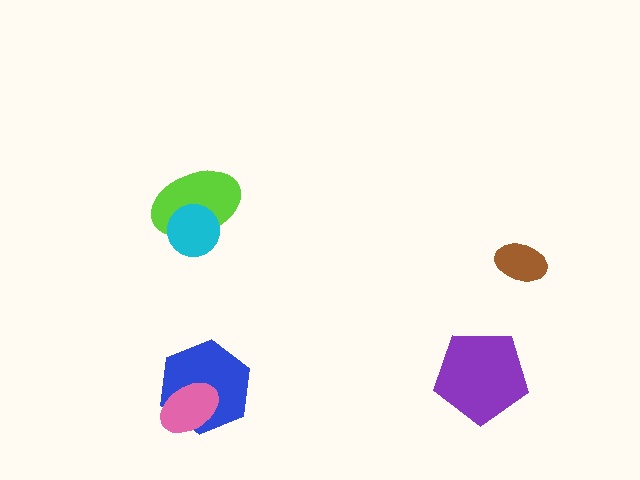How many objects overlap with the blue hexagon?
1 object overlaps with the blue hexagon.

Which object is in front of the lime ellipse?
The cyan circle is in front of the lime ellipse.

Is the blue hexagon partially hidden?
Yes, it is partially covered by another shape.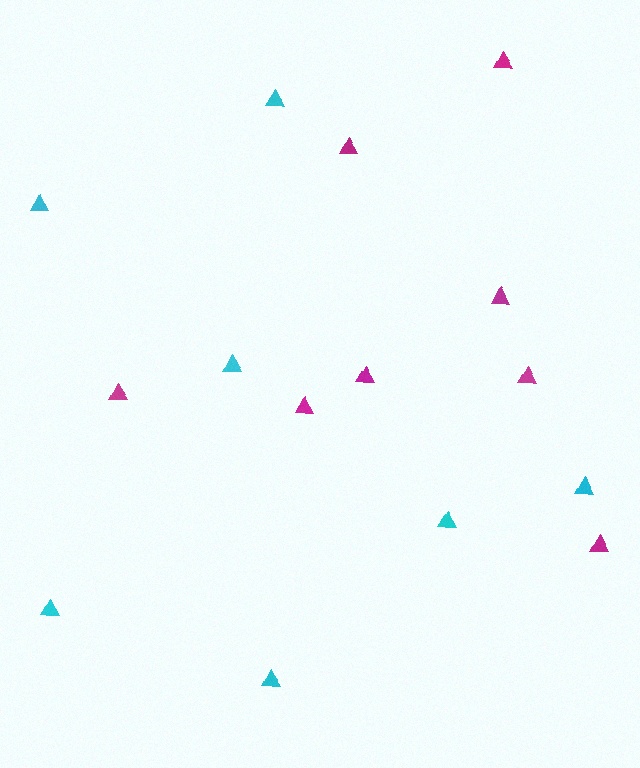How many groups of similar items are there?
There are 2 groups: one group of cyan triangles (7) and one group of magenta triangles (8).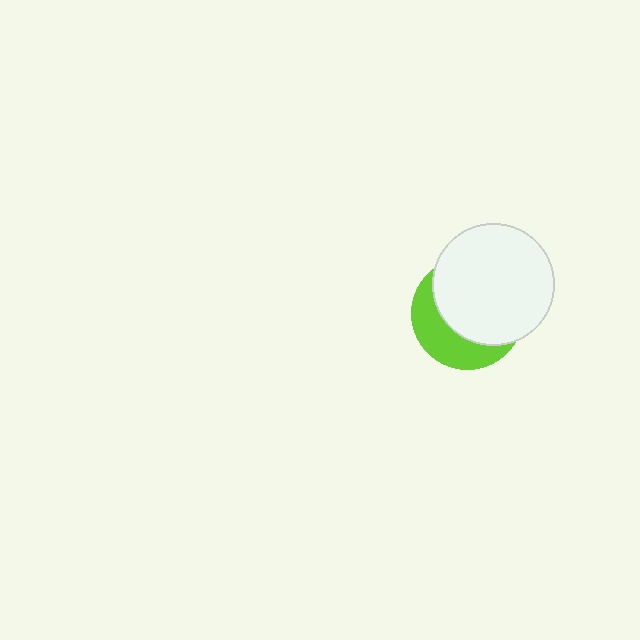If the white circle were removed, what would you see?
You would see the complete lime circle.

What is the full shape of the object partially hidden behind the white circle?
The partially hidden object is a lime circle.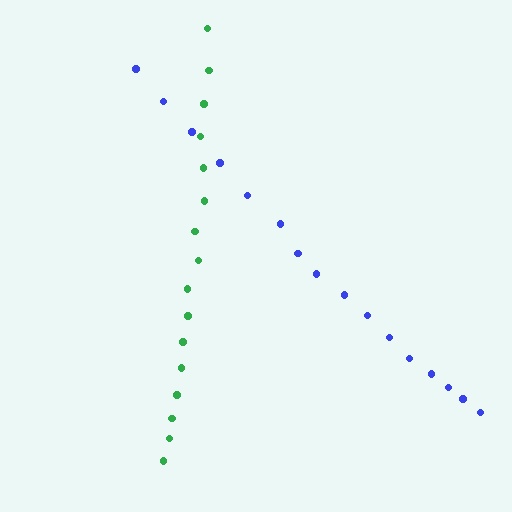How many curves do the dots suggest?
There are 2 distinct paths.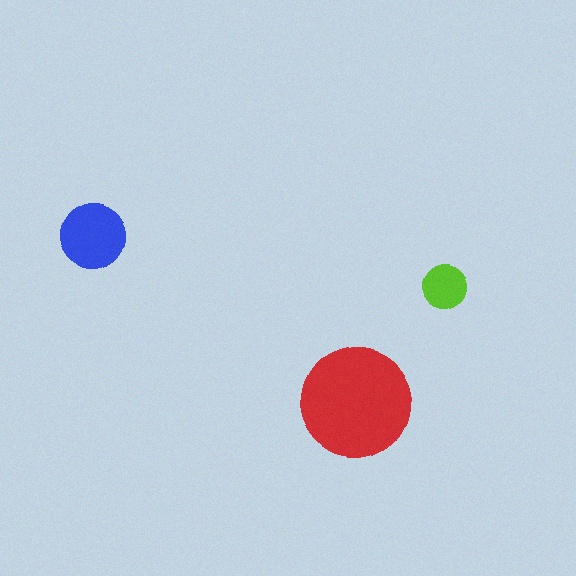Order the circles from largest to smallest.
the red one, the blue one, the lime one.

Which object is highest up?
The blue circle is topmost.